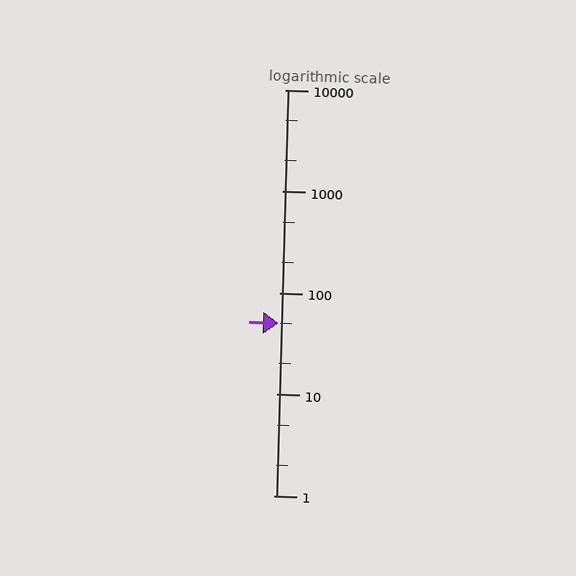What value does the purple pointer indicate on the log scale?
The pointer indicates approximately 50.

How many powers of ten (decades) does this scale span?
The scale spans 4 decades, from 1 to 10000.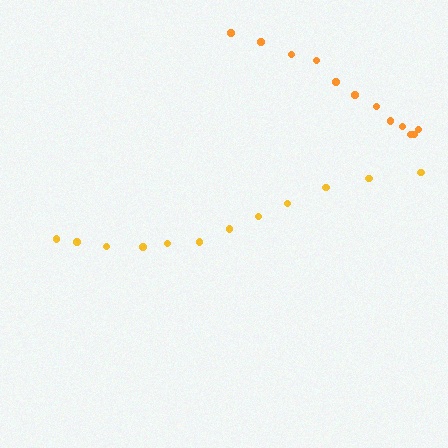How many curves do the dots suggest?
There are 2 distinct paths.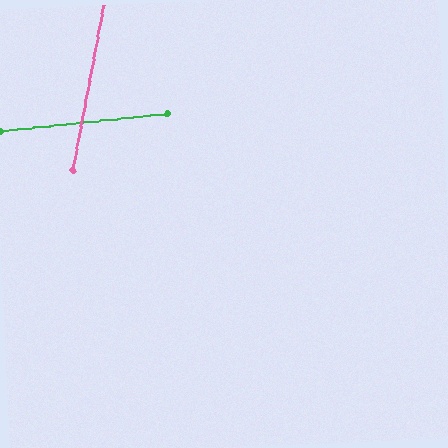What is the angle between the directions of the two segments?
Approximately 73 degrees.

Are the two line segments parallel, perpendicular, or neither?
Neither parallel nor perpendicular — they differ by about 73°.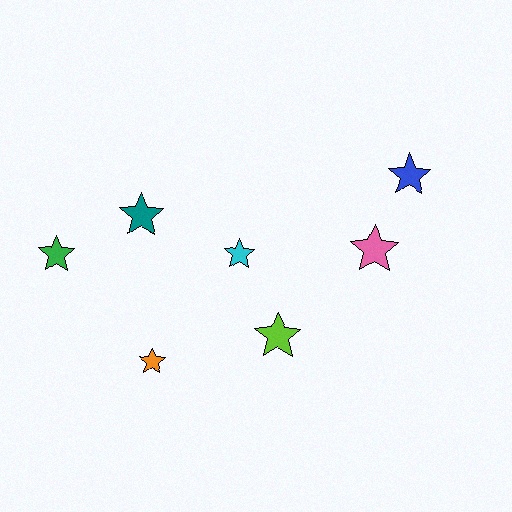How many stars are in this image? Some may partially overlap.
There are 7 stars.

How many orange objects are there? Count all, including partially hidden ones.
There is 1 orange object.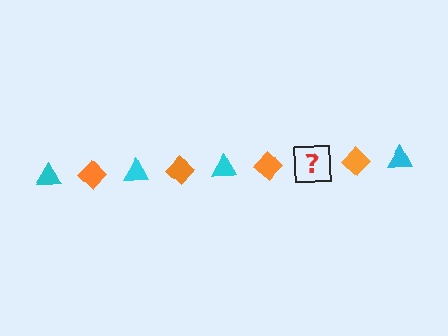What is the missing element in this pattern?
The missing element is a cyan triangle.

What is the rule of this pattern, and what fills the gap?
The rule is that the pattern alternates between cyan triangle and orange diamond. The gap should be filled with a cyan triangle.